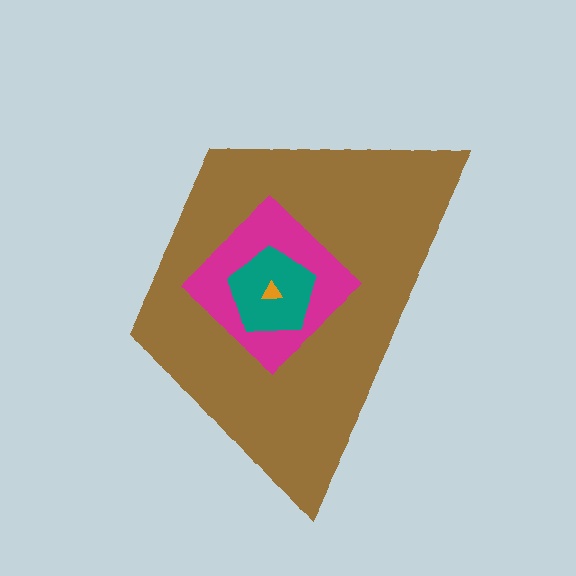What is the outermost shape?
The brown trapezoid.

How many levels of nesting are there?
4.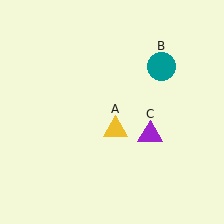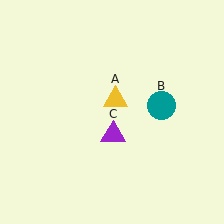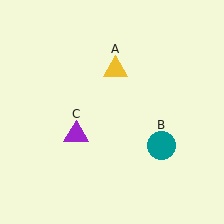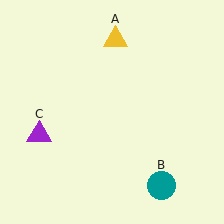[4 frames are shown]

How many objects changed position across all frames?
3 objects changed position: yellow triangle (object A), teal circle (object B), purple triangle (object C).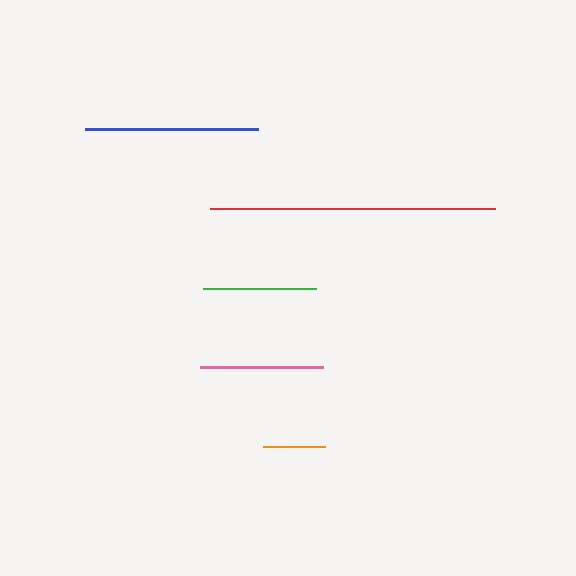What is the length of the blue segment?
The blue segment is approximately 173 pixels long.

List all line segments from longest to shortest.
From longest to shortest: red, blue, pink, green, orange.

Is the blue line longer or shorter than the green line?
The blue line is longer than the green line.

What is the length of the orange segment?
The orange segment is approximately 62 pixels long.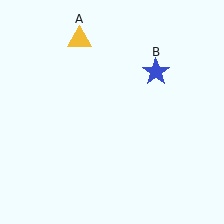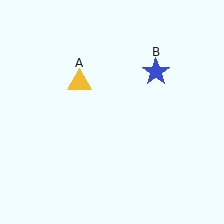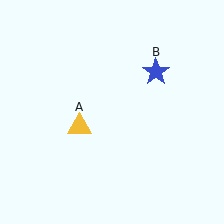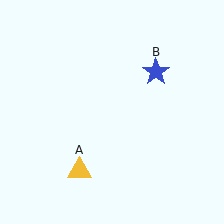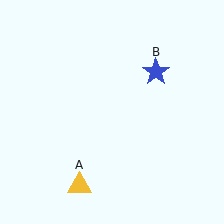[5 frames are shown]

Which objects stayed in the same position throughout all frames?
Blue star (object B) remained stationary.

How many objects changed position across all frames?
1 object changed position: yellow triangle (object A).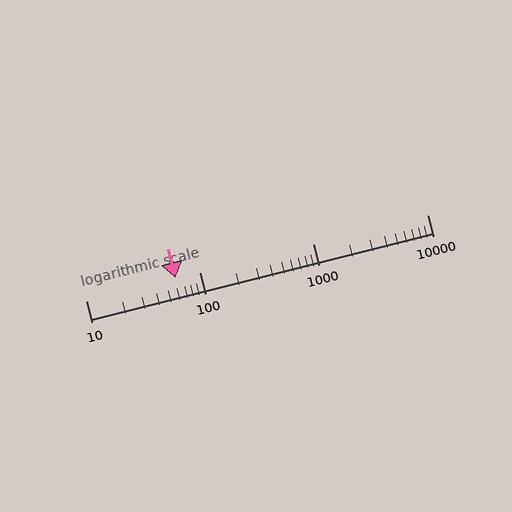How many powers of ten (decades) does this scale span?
The scale spans 3 decades, from 10 to 10000.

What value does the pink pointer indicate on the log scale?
The pointer indicates approximately 62.